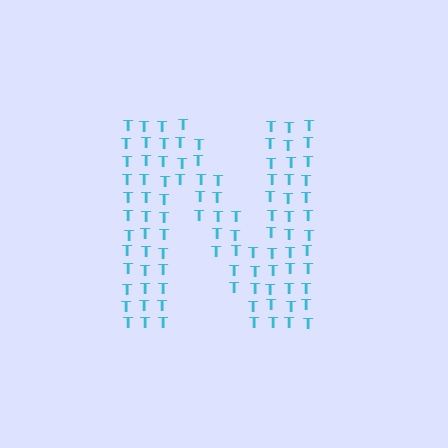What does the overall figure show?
The overall figure shows the letter N.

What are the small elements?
The small elements are letter T's.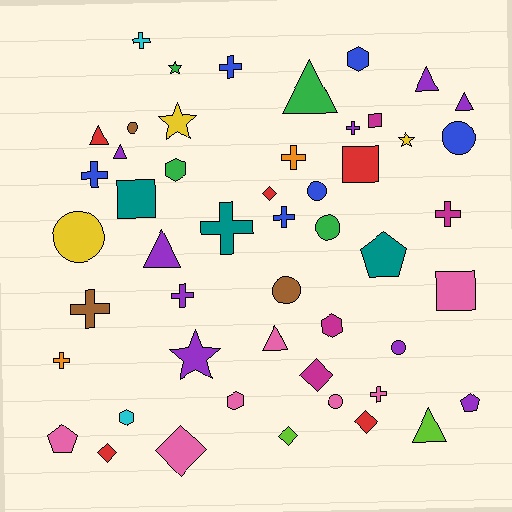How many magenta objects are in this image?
There are 4 magenta objects.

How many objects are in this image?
There are 50 objects.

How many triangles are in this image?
There are 8 triangles.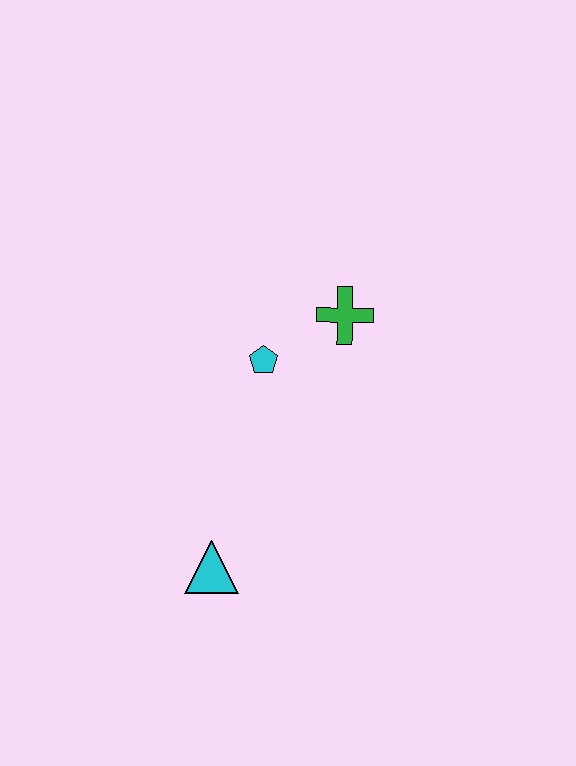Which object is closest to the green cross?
The cyan pentagon is closest to the green cross.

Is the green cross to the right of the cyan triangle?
Yes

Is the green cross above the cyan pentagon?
Yes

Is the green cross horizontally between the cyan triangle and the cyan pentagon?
No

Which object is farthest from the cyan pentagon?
The cyan triangle is farthest from the cyan pentagon.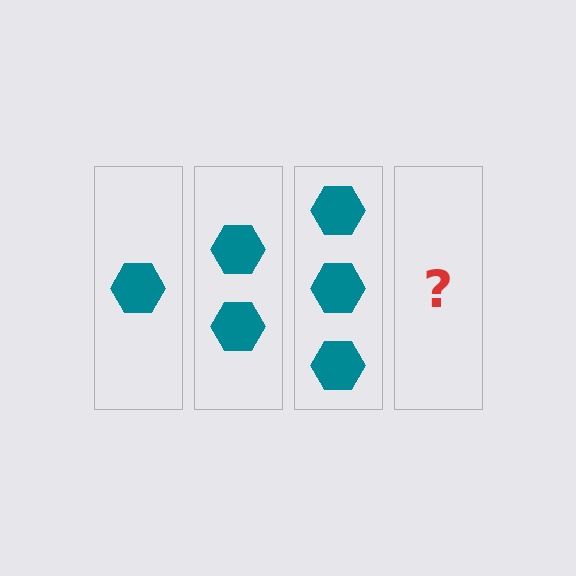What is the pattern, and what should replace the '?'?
The pattern is that each step adds one more hexagon. The '?' should be 4 hexagons.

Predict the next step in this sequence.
The next step is 4 hexagons.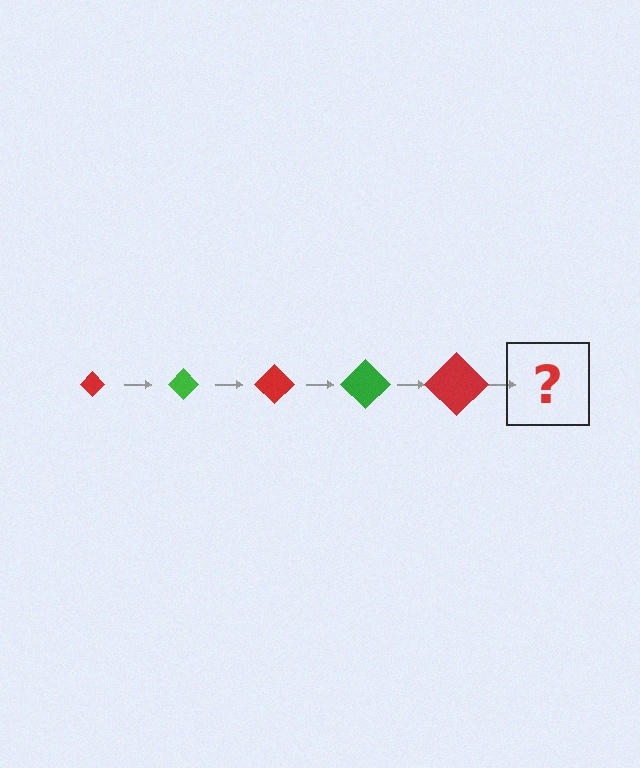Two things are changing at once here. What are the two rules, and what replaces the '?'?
The two rules are that the diamond grows larger each step and the color cycles through red and green. The '?' should be a green diamond, larger than the previous one.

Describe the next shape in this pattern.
It should be a green diamond, larger than the previous one.